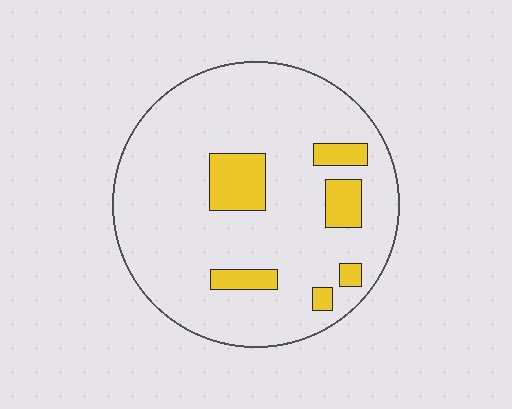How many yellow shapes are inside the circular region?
6.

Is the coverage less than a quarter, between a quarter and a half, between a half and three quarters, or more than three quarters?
Less than a quarter.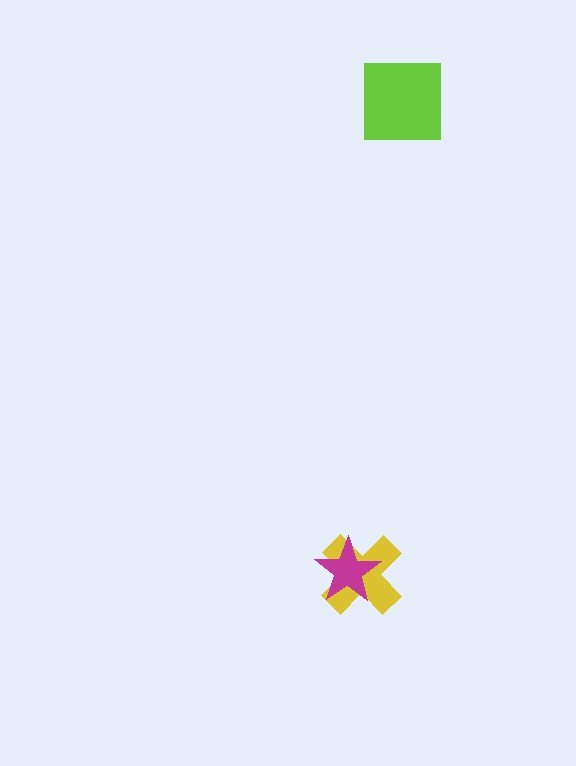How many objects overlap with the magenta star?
1 object overlaps with the magenta star.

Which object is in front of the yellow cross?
The magenta star is in front of the yellow cross.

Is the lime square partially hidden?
No, no other shape covers it.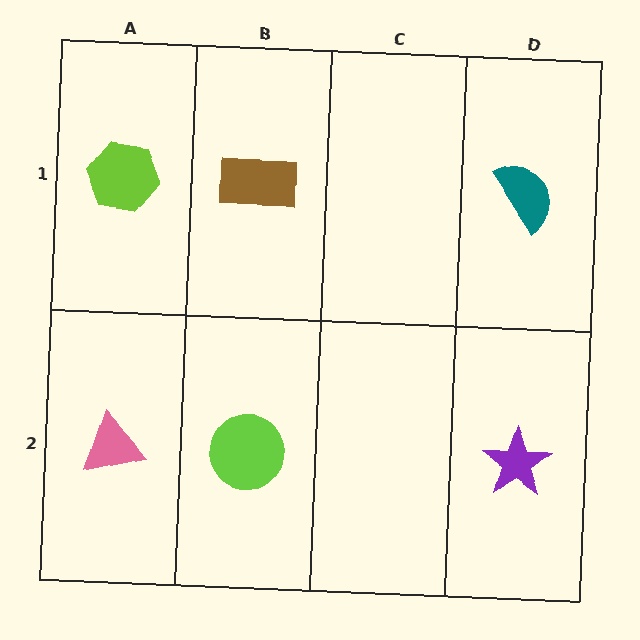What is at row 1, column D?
A teal semicircle.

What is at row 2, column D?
A purple star.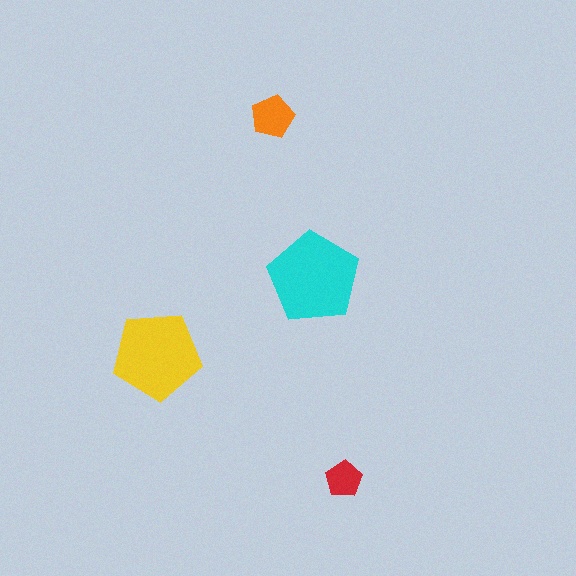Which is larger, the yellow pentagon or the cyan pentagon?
The cyan one.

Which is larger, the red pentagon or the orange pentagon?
The orange one.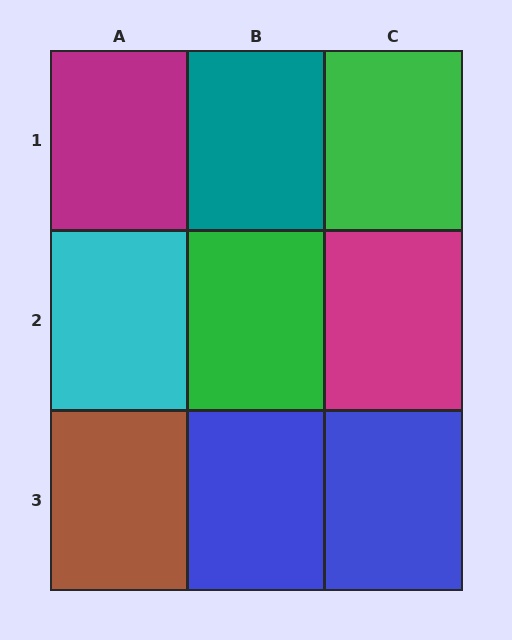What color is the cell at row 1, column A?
Magenta.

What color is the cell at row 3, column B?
Blue.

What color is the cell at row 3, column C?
Blue.